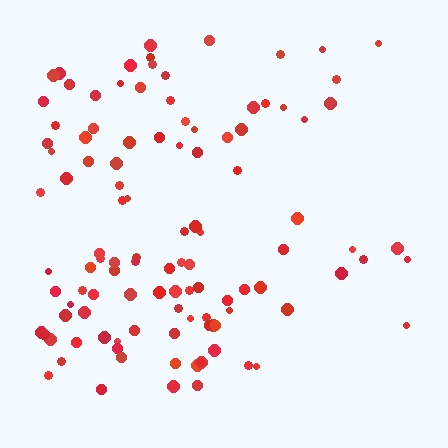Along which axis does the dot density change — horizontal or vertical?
Horizontal.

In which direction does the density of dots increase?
From right to left, with the left side densest.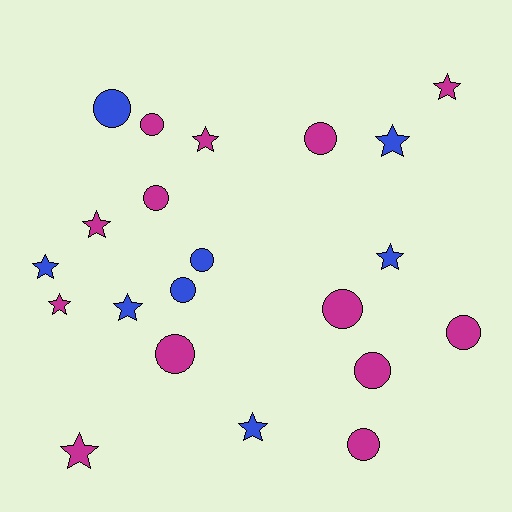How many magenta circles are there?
There are 8 magenta circles.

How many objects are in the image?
There are 21 objects.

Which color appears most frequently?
Magenta, with 13 objects.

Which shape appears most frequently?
Circle, with 11 objects.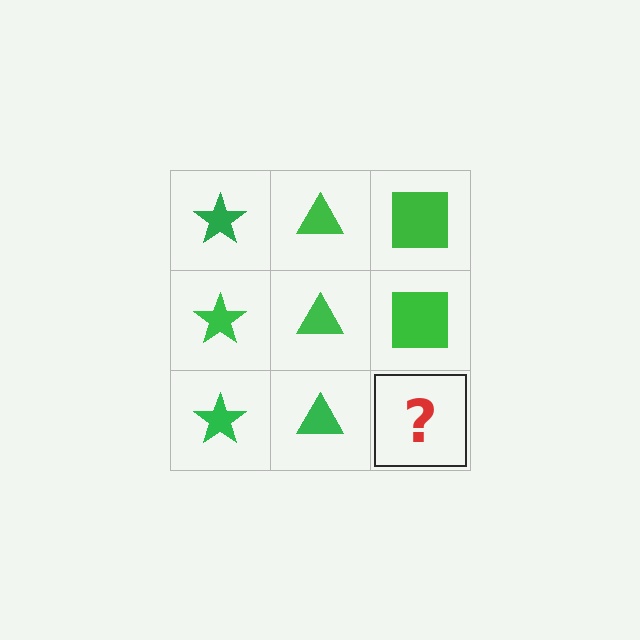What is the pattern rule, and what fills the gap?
The rule is that each column has a consistent shape. The gap should be filled with a green square.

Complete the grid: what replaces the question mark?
The question mark should be replaced with a green square.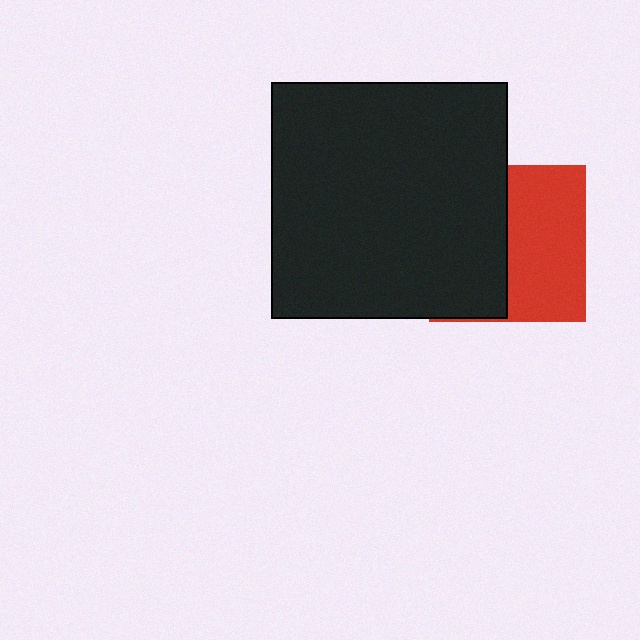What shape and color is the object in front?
The object in front is a black square.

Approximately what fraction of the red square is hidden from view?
Roughly 49% of the red square is hidden behind the black square.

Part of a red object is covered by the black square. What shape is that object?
It is a square.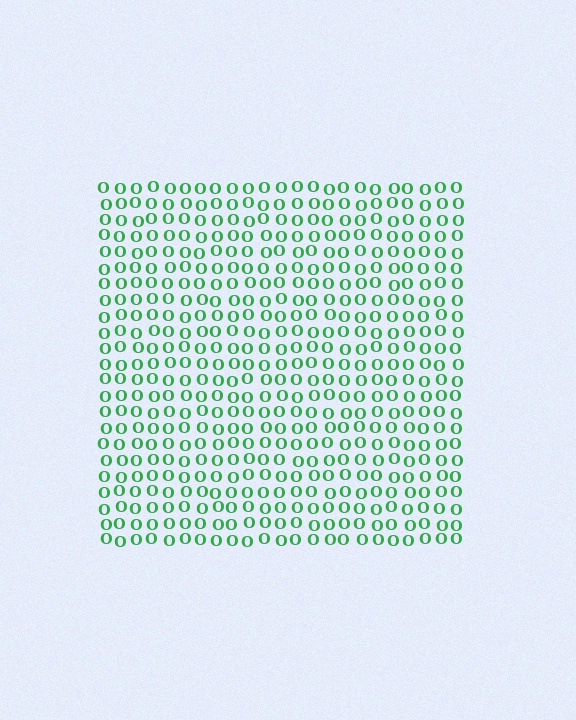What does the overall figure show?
The overall figure shows a square.